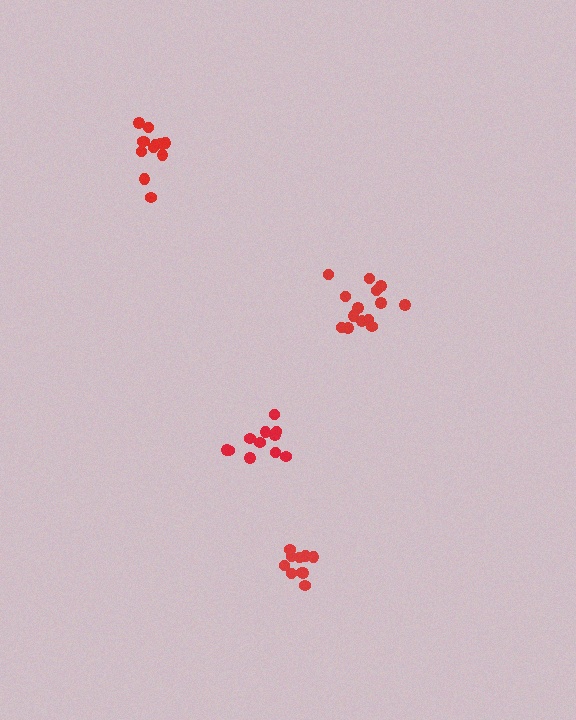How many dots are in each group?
Group 1: 10 dots, Group 2: 14 dots, Group 3: 12 dots, Group 4: 11 dots (47 total).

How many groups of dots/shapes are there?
There are 4 groups.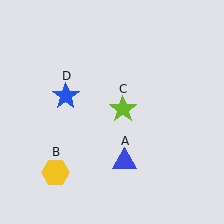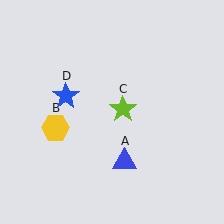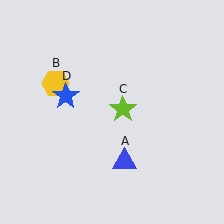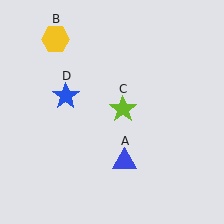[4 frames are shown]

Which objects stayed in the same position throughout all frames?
Blue triangle (object A) and lime star (object C) and blue star (object D) remained stationary.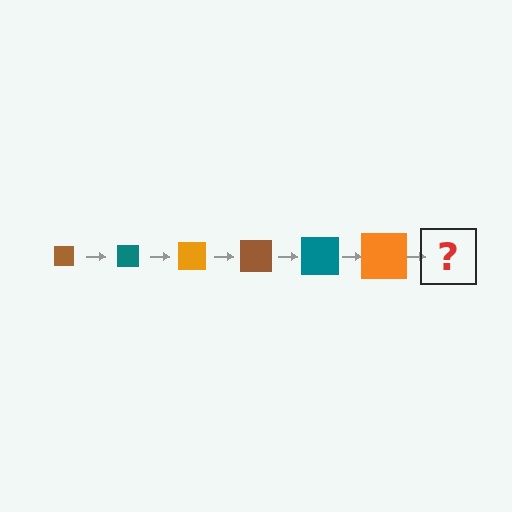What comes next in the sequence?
The next element should be a brown square, larger than the previous one.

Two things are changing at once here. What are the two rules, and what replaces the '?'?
The two rules are that the square grows larger each step and the color cycles through brown, teal, and orange. The '?' should be a brown square, larger than the previous one.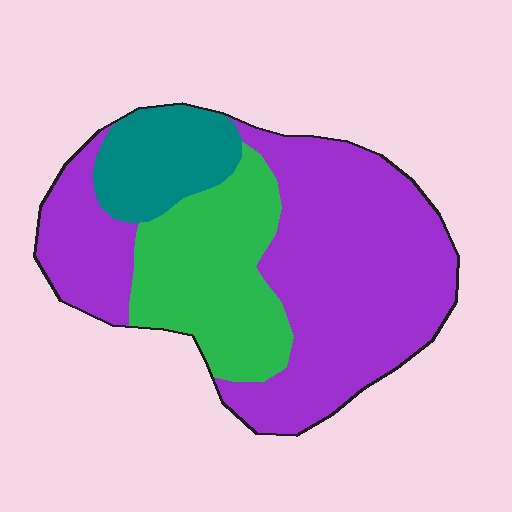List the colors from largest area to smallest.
From largest to smallest: purple, green, teal.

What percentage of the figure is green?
Green takes up about one quarter (1/4) of the figure.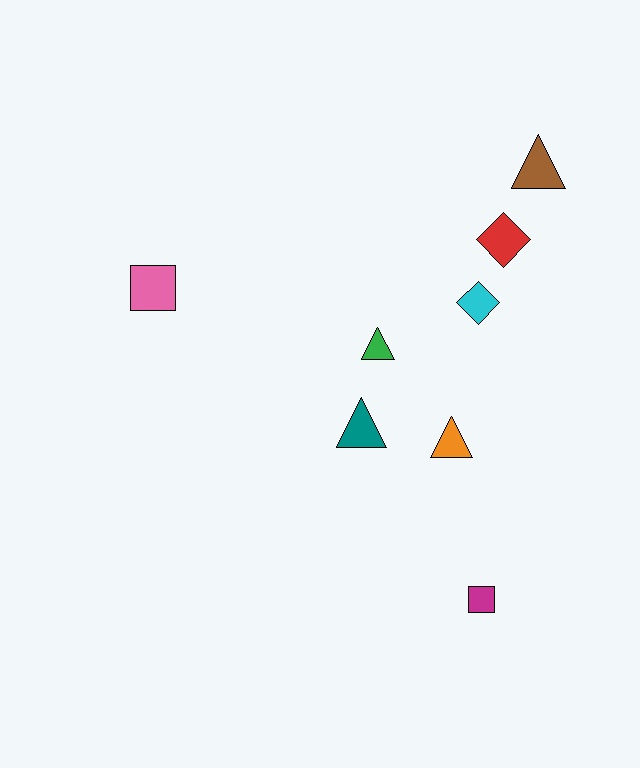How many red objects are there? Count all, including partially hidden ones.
There is 1 red object.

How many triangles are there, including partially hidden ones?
There are 4 triangles.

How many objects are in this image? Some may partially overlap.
There are 8 objects.